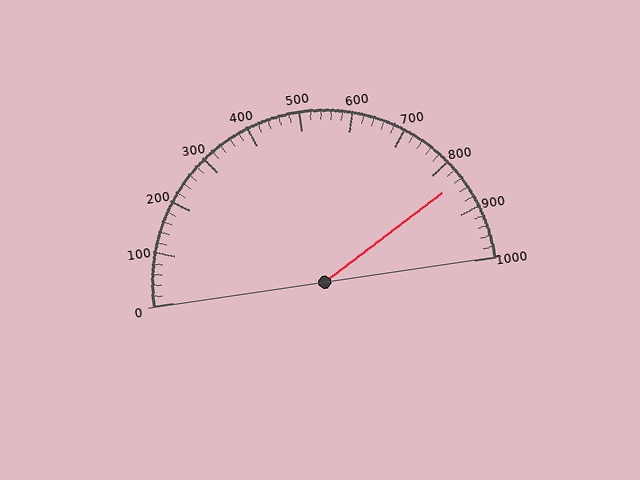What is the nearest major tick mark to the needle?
The nearest major tick mark is 800.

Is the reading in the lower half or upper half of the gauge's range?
The reading is in the upper half of the range (0 to 1000).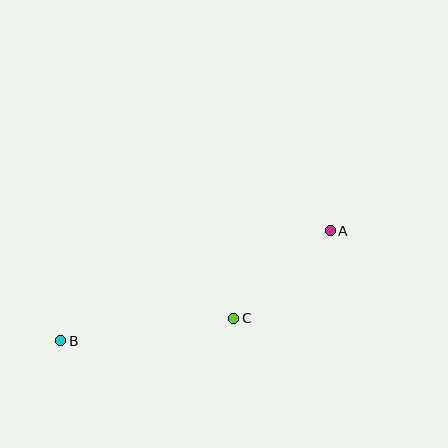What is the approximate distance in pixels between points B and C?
The distance between B and C is approximately 174 pixels.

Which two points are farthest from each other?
Points A and B are farthest from each other.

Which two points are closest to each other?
Points A and C are closest to each other.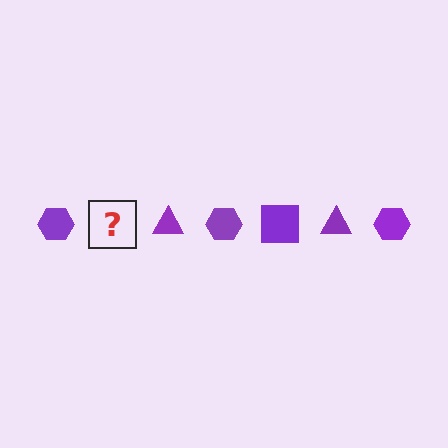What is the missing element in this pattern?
The missing element is a purple square.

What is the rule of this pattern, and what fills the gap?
The rule is that the pattern cycles through hexagon, square, triangle shapes in purple. The gap should be filled with a purple square.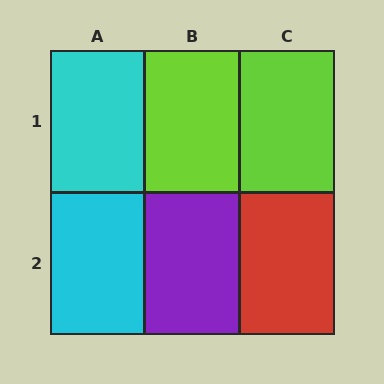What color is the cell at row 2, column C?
Red.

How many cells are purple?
1 cell is purple.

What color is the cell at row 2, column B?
Purple.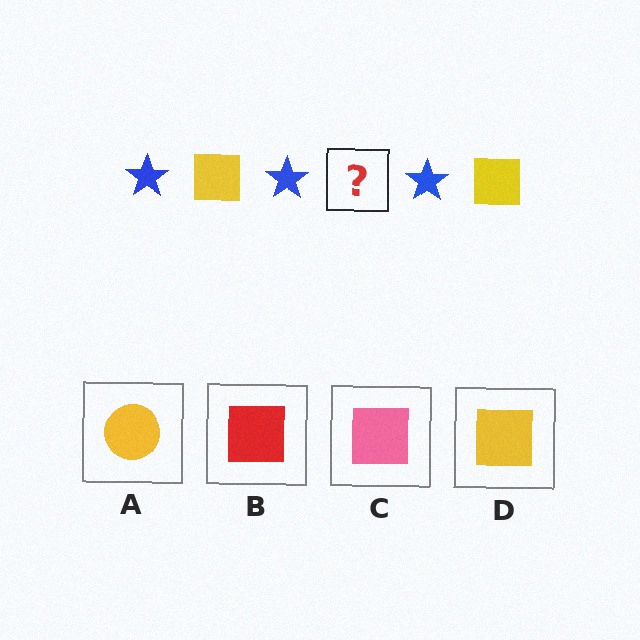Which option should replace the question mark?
Option D.